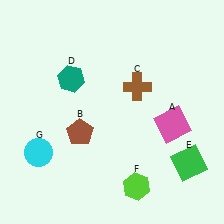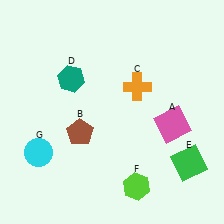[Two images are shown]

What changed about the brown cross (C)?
In Image 1, C is brown. In Image 2, it changed to orange.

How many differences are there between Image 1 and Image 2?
There is 1 difference between the two images.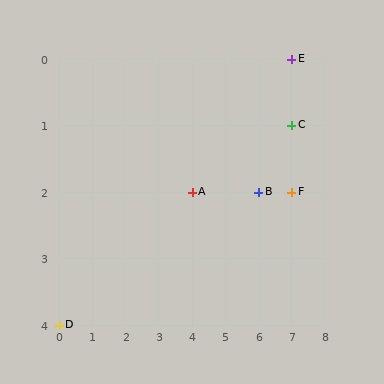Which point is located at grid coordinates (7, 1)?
Point C is at (7, 1).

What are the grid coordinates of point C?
Point C is at grid coordinates (7, 1).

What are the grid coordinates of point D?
Point D is at grid coordinates (0, 4).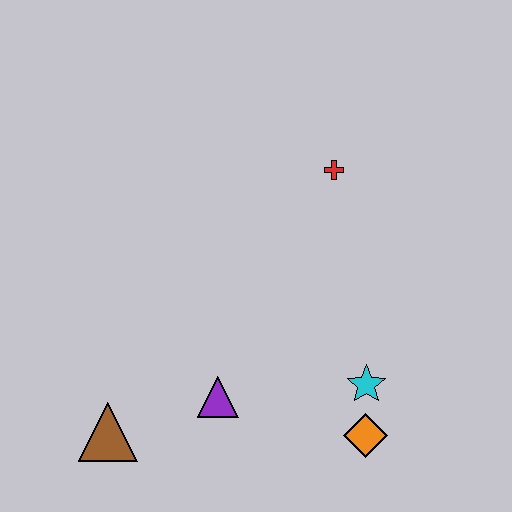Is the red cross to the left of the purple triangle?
No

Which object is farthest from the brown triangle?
The red cross is farthest from the brown triangle.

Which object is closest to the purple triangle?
The brown triangle is closest to the purple triangle.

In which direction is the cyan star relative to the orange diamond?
The cyan star is above the orange diamond.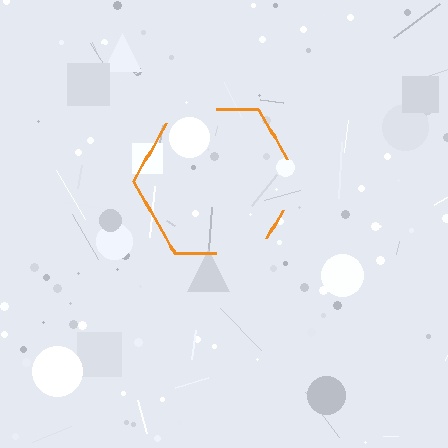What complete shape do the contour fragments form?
The contour fragments form a hexagon.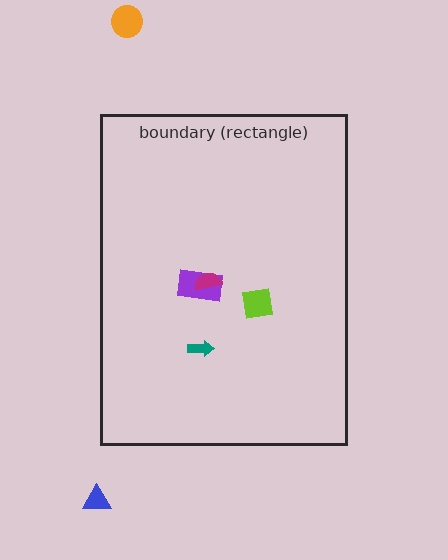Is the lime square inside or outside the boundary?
Inside.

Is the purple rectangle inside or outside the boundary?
Inside.